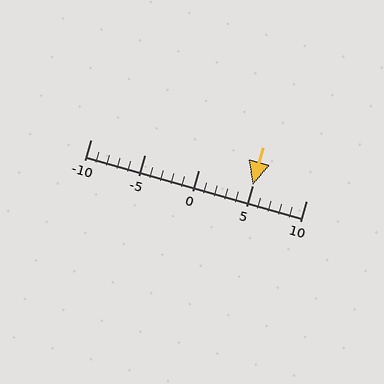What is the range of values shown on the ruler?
The ruler shows values from -10 to 10.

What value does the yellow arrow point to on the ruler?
The yellow arrow points to approximately 5.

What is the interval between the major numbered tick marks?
The major tick marks are spaced 5 units apart.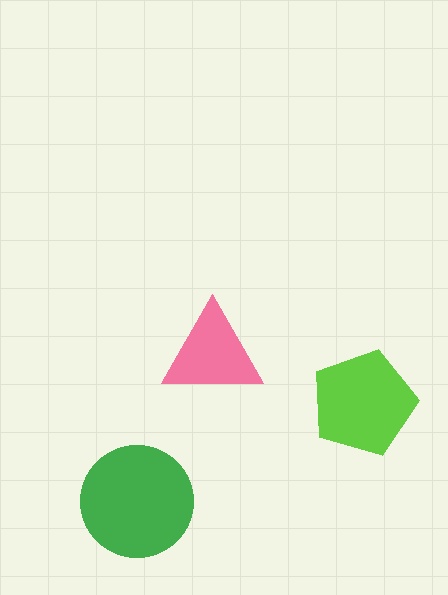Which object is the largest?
The green circle.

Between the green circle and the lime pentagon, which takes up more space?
The green circle.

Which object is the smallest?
The pink triangle.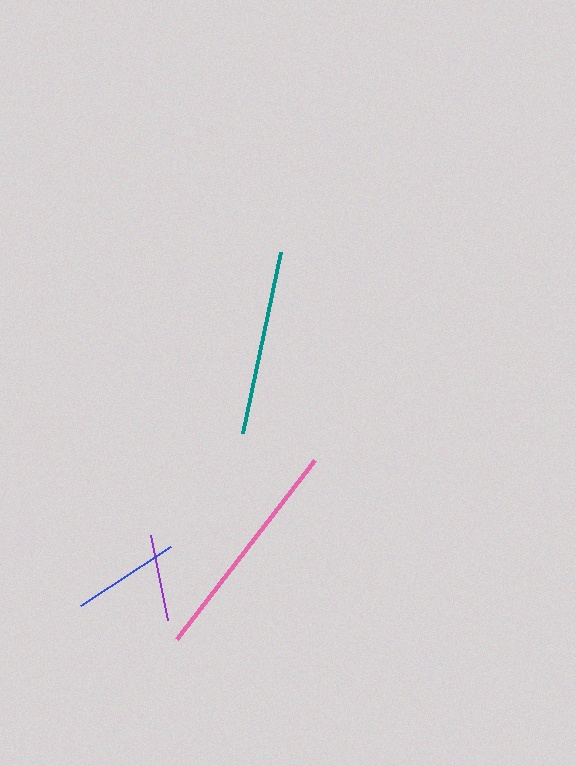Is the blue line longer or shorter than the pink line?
The pink line is longer than the blue line.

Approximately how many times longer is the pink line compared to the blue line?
The pink line is approximately 2.1 times the length of the blue line.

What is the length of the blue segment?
The blue segment is approximately 108 pixels long.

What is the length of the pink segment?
The pink segment is approximately 226 pixels long.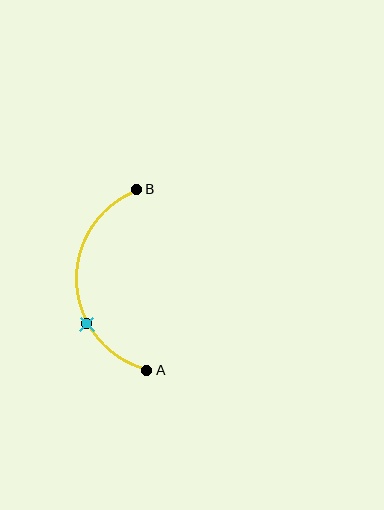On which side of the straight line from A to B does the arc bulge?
The arc bulges to the left of the straight line connecting A and B.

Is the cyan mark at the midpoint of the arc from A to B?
No. The cyan mark lies on the arc but is closer to endpoint A. The arc midpoint would be at the point on the curve equidistant along the arc from both A and B.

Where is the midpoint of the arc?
The arc midpoint is the point on the curve farthest from the straight line joining A and B. It sits to the left of that line.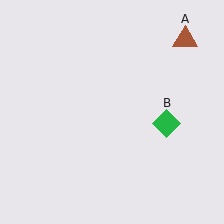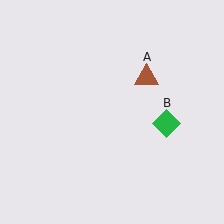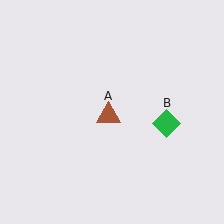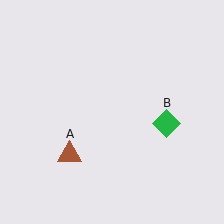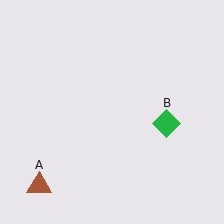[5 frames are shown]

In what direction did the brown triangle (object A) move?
The brown triangle (object A) moved down and to the left.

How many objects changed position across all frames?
1 object changed position: brown triangle (object A).